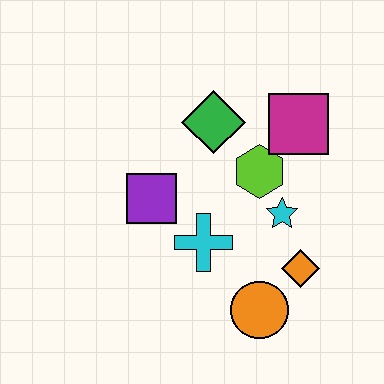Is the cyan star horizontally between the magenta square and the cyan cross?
Yes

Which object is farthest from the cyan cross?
The magenta square is farthest from the cyan cross.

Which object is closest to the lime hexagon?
The cyan star is closest to the lime hexagon.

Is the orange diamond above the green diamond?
No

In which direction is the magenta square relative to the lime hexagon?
The magenta square is above the lime hexagon.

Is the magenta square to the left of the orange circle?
No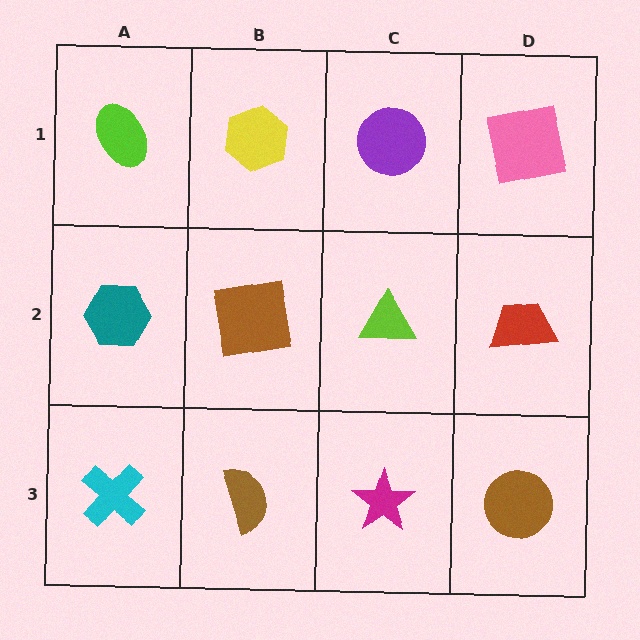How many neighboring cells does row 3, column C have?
3.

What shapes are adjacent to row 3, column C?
A lime triangle (row 2, column C), a brown semicircle (row 3, column B), a brown circle (row 3, column D).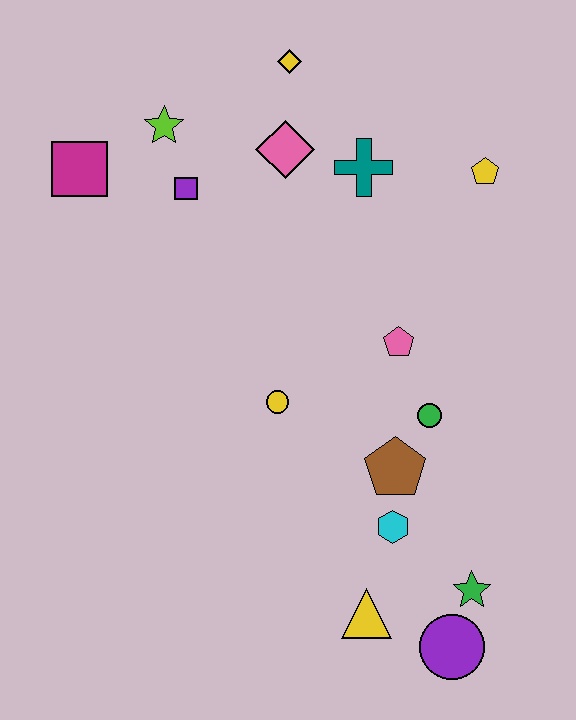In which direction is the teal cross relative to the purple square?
The teal cross is to the right of the purple square.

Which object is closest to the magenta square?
The lime star is closest to the magenta square.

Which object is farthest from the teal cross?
The purple circle is farthest from the teal cross.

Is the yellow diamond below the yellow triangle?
No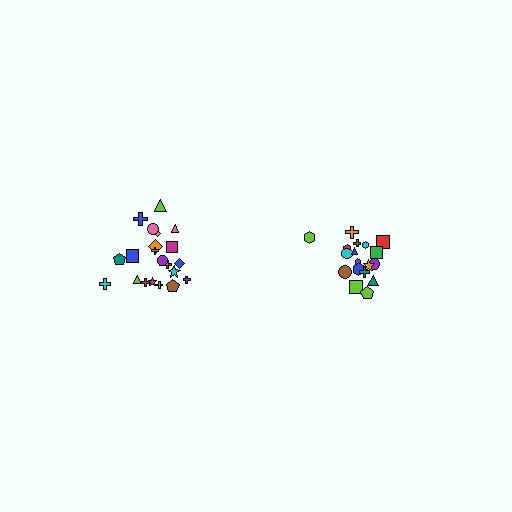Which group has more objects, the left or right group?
The left group.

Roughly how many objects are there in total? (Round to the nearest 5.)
Roughly 40 objects in total.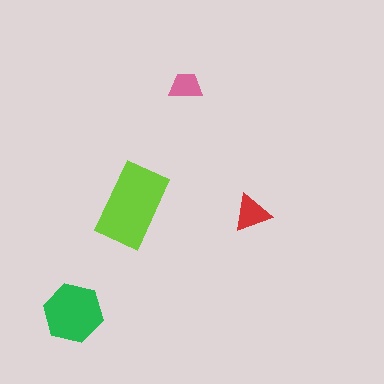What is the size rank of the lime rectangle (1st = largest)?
1st.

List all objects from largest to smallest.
The lime rectangle, the green hexagon, the red triangle, the pink trapezoid.